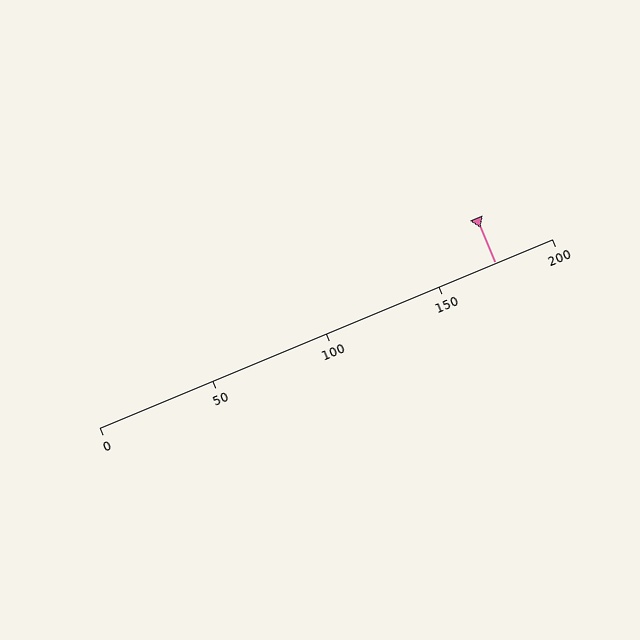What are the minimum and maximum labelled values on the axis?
The axis runs from 0 to 200.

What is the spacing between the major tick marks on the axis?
The major ticks are spaced 50 apart.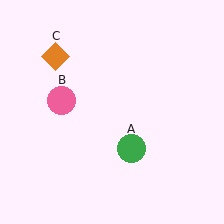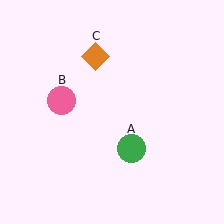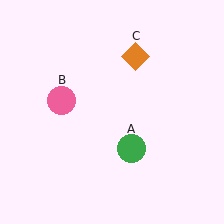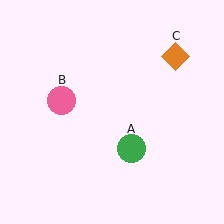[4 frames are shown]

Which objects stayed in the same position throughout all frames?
Green circle (object A) and pink circle (object B) remained stationary.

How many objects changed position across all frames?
1 object changed position: orange diamond (object C).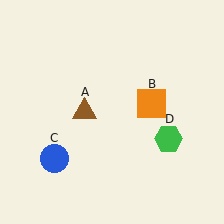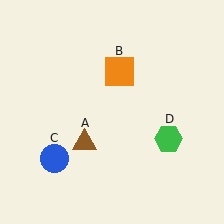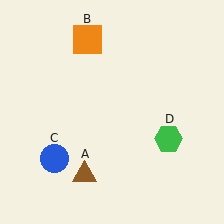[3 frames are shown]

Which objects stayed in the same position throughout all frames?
Blue circle (object C) and green hexagon (object D) remained stationary.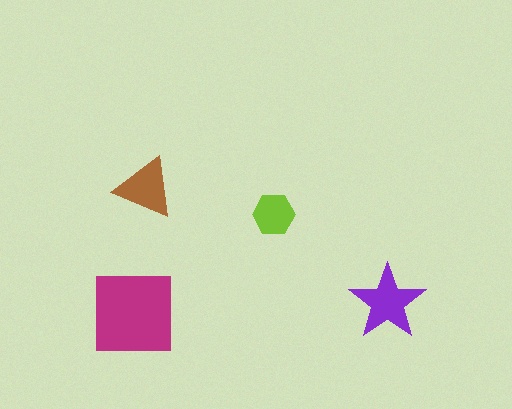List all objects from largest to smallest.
The magenta square, the purple star, the brown triangle, the lime hexagon.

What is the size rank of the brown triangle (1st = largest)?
3rd.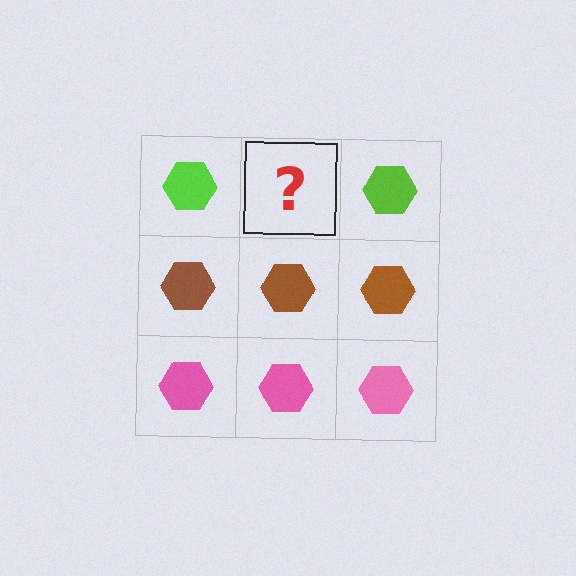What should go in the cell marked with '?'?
The missing cell should contain a lime hexagon.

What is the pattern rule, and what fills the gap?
The rule is that each row has a consistent color. The gap should be filled with a lime hexagon.